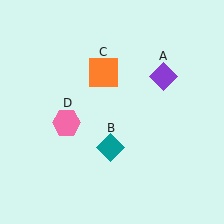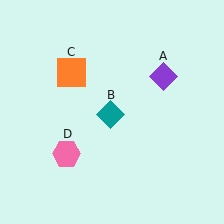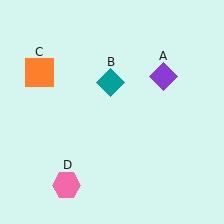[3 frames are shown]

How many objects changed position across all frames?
3 objects changed position: teal diamond (object B), orange square (object C), pink hexagon (object D).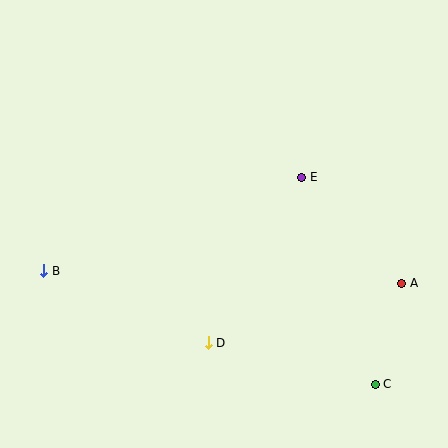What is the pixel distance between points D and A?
The distance between D and A is 203 pixels.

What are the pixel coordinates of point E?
Point E is at (302, 177).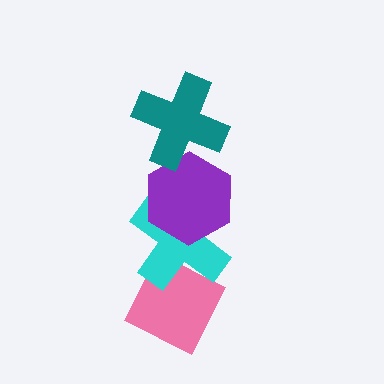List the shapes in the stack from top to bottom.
From top to bottom: the teal cross, the purple hexagon, the cyan cross, the pink diamond.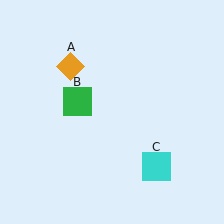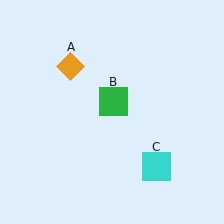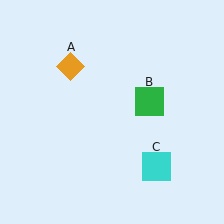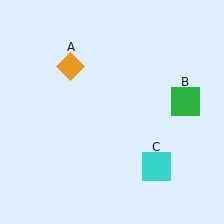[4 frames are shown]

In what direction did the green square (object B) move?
The green square (object B) moved right.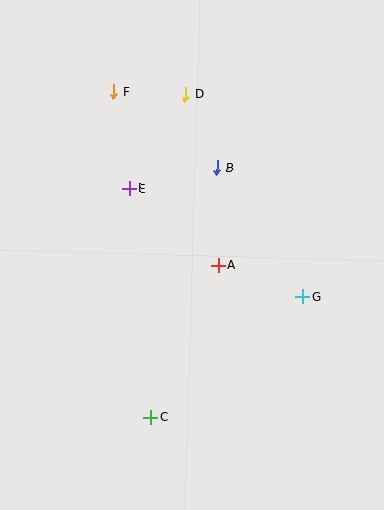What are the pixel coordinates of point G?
Point G is at (303, 297).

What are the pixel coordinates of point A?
Point A is at (218, 265).